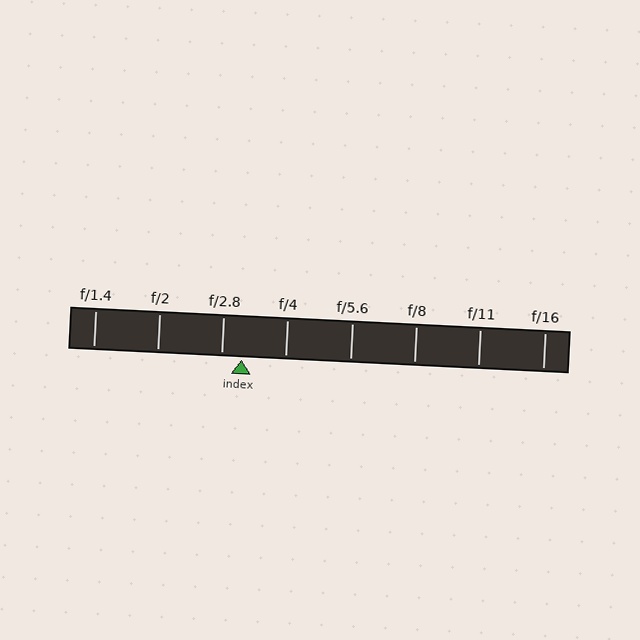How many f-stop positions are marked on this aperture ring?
There are 8 f-stop positions marked.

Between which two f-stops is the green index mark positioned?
The index mark is between f/2.8 and f/4.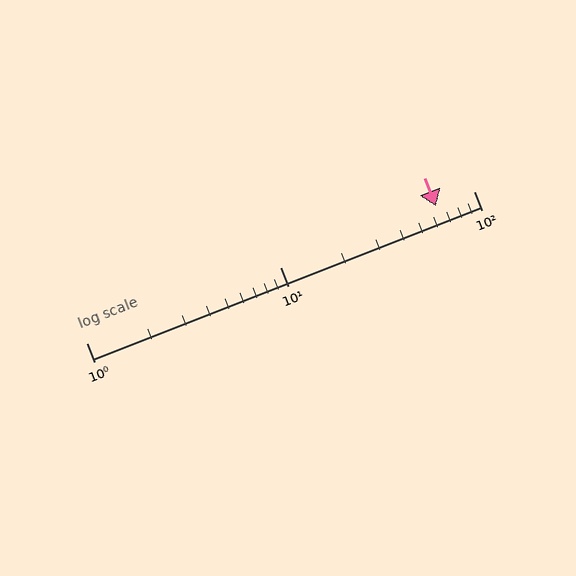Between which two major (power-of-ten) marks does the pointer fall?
The pointer is between 10 and 100.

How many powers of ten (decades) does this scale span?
The scale spans 2 decades, from 1 to 100.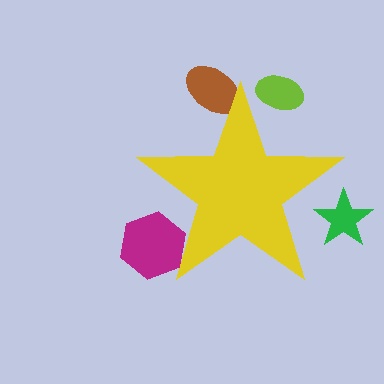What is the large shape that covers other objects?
A yellow star.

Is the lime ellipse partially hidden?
Yes, the lime ellipse is partially hidden behind the yellow star.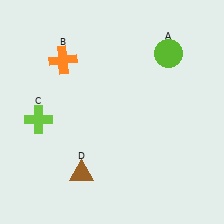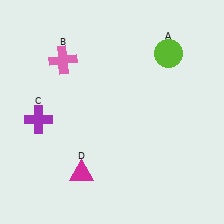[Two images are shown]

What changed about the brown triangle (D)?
In Image 1, D is brown. In Image 2, it changed to magenta.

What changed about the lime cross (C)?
In Image 1, C is lime. In Image 2, it changed to purple.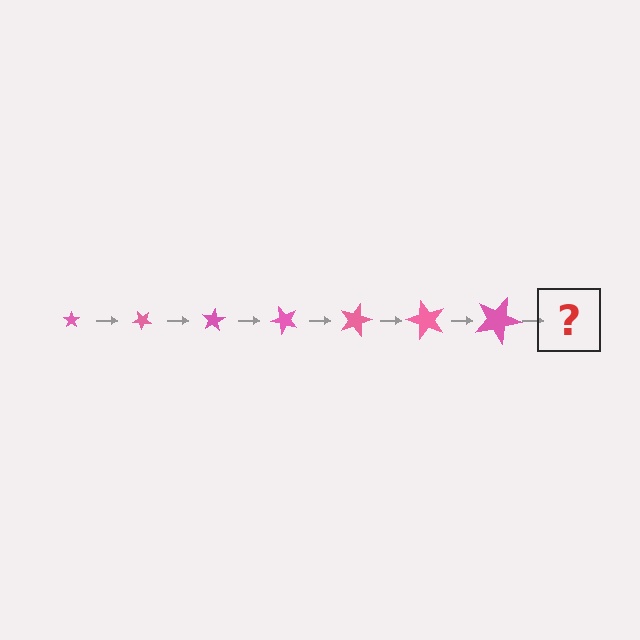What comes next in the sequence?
The next element should be a star, larger than the previous one and rotated 280 degrees from the start.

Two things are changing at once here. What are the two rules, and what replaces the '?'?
The two rules are that the star grows larger each step and it rotates 40 degrees each step. The '?' should be a star, larger than the previous one and rotated 280 degrees from the start.